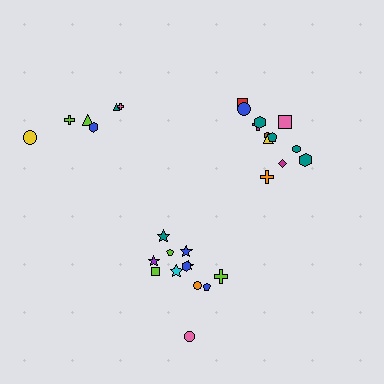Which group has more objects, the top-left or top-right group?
The top-right group.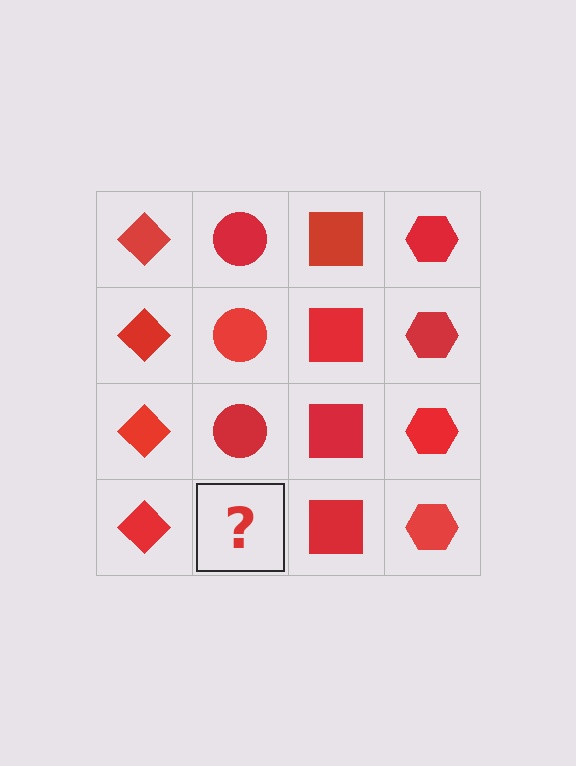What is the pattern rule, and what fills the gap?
The rule is that each column has a consistent shape. The gap should be filled with a red circle.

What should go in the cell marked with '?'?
The missing cell should contain a red circle.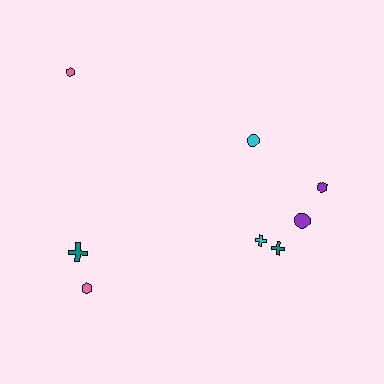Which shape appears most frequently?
Cross, with 3 objects.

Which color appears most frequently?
Purple, with 2 objects.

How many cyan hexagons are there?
There are no cyan hexagons.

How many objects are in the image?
There are 8 objects.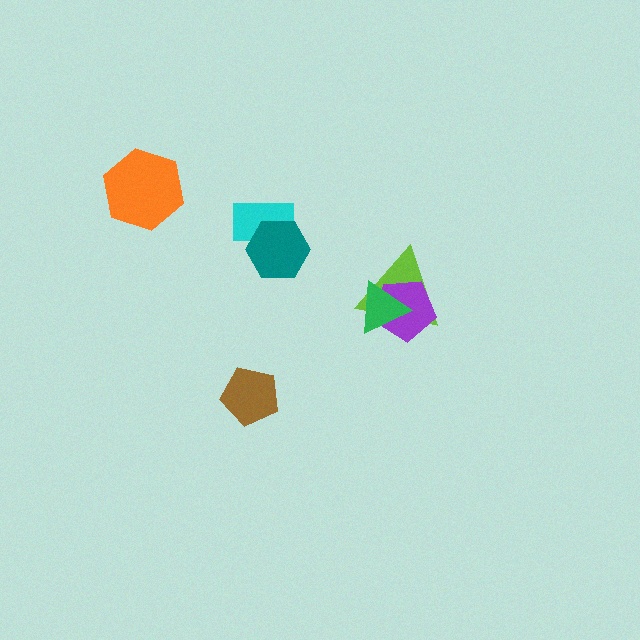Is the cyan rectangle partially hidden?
Yes, it is partially covered by another shape.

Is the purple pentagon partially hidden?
Yes, it is partially covered by another shape.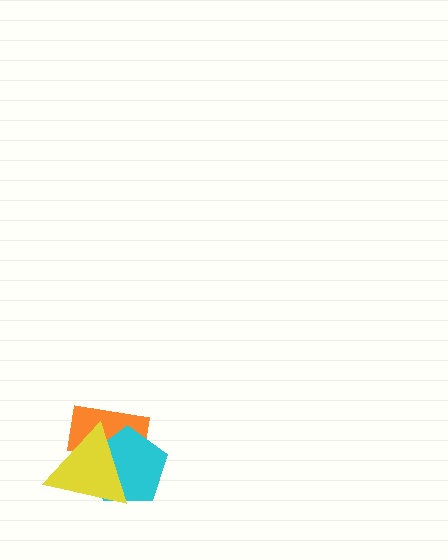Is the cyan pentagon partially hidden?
Yes, it is partially covered by another shape.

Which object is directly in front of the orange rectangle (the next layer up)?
The cyan pentagon is directly in front of the orange rectangle.